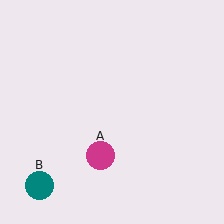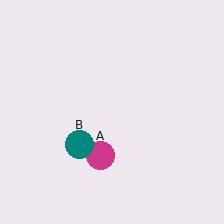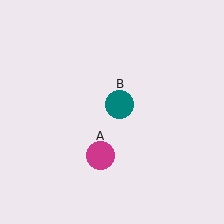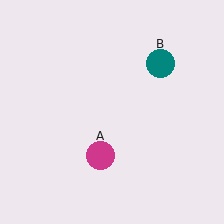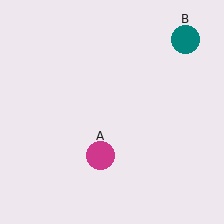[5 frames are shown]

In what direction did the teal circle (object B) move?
The teal circle (object B) moved up and to the right.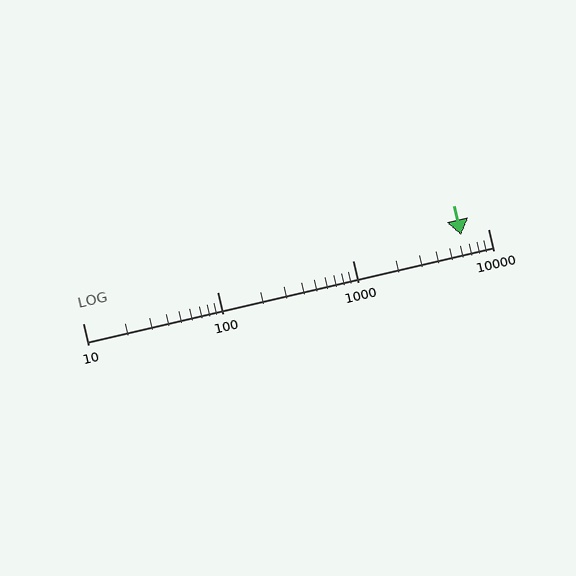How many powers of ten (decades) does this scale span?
The scale spans 3 decades, from 10 to 10000.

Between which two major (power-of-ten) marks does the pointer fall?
The pointer is between 1000 and 10000.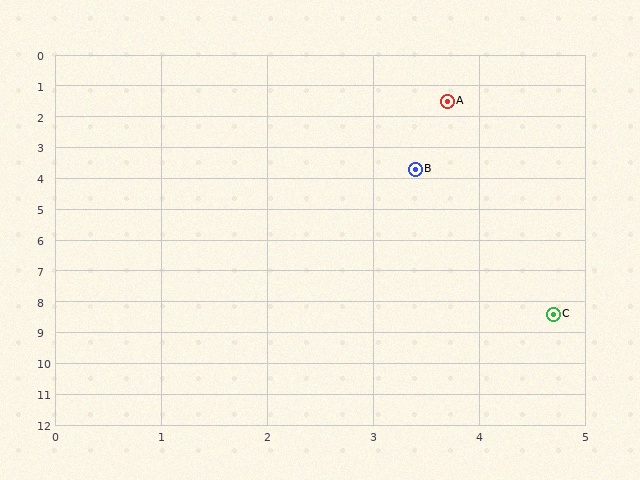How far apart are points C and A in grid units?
Points C and A are about 7.0 grid units apart.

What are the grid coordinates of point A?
Point A is at approximately (3.7, 1.5).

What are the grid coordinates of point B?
Point B is at approximately (3.4, 3.7).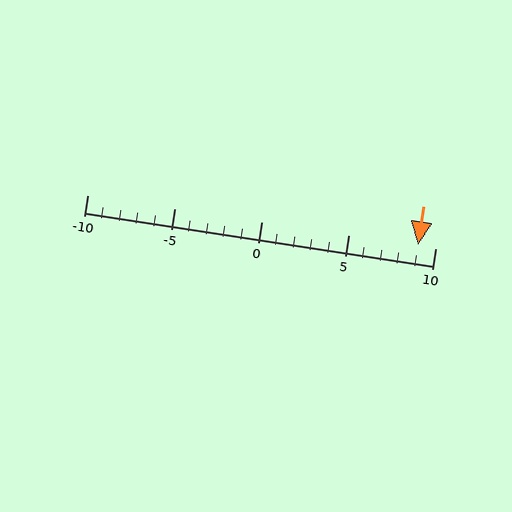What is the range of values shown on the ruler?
The ruler shows values from -10 to 10.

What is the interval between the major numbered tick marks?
The major tick marks are spaced 5 units apart.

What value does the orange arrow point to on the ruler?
The orange arrow points to approximately 9.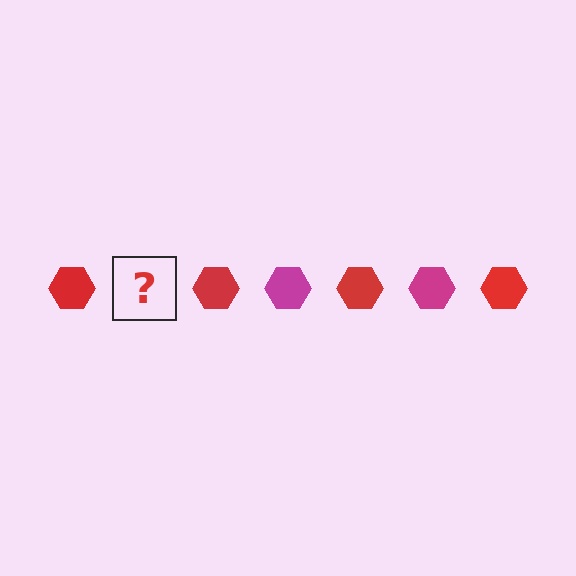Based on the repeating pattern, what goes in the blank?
The blank should be a magenta hexagon.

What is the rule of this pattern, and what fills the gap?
The rule is that the pattern cycles through red, magenta hexagons. The gap should be filled with a magenta hexagon.